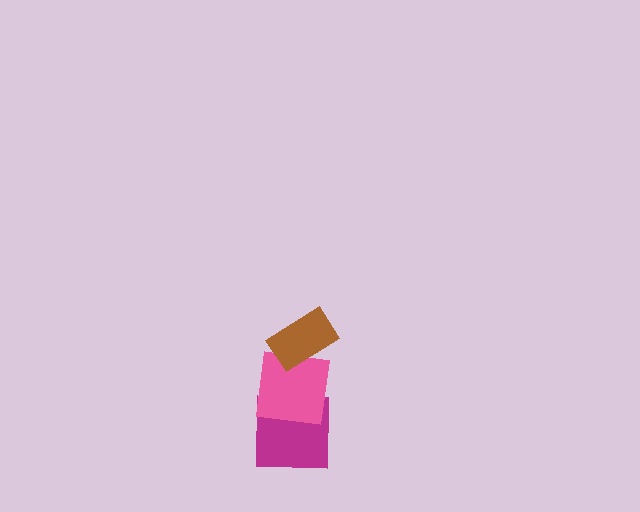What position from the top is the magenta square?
The magenta square is 3rd from the top.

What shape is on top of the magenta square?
The pink square is on top of the magenta square.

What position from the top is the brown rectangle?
The brown rectangle is 1st from the top.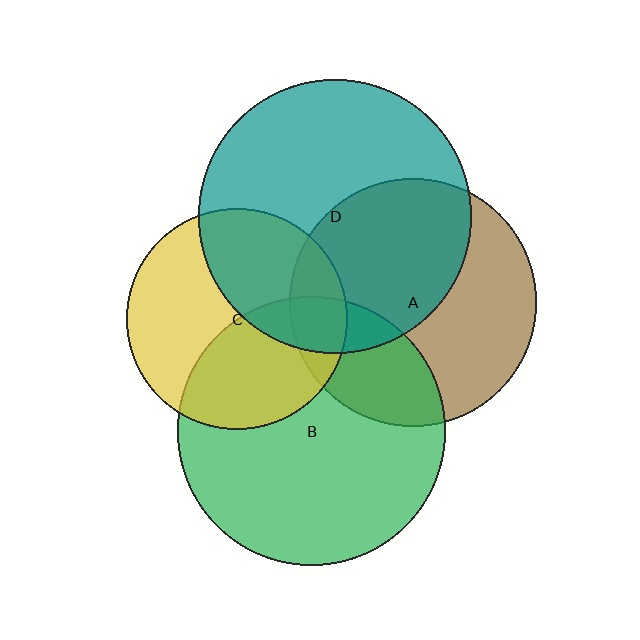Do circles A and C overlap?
Yes.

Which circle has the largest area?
Circle D (teal).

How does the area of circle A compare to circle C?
Approximately 1.3 times.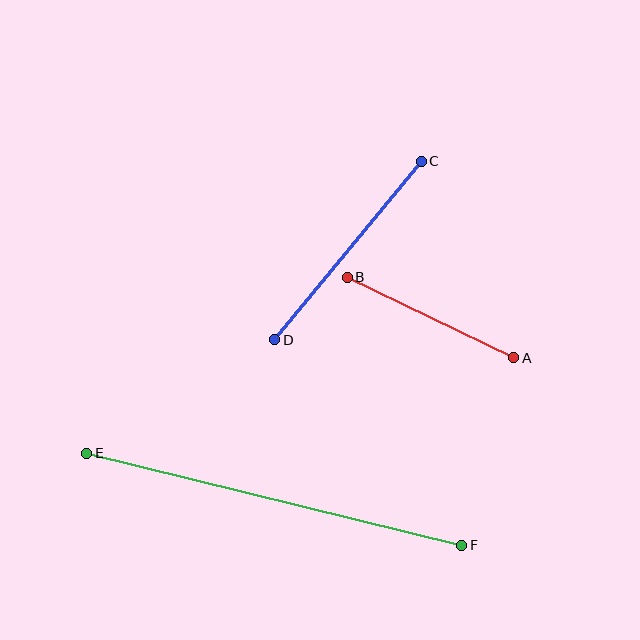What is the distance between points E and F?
The distance is approximately 386 pixels.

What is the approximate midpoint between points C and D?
The midpoint is at approximately (348, 250) pixels.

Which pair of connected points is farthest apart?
Points E and F are farthest apart.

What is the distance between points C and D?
The distance is approximately 231 pixels.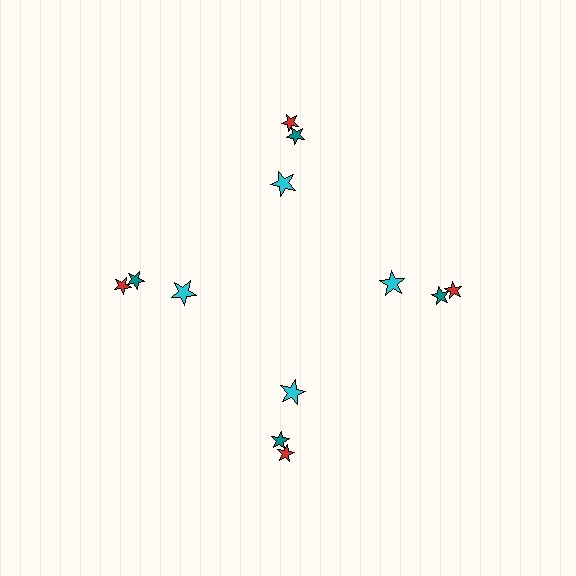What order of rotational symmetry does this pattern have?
This pattern has 4-fold rotational symmetry.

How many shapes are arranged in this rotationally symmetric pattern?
There are 12 shapes, arranged in 4 groups of 3.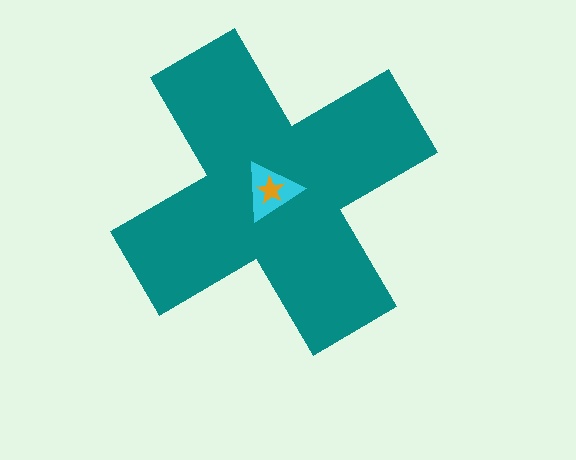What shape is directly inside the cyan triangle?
The orange star.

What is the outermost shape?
The teal cross.